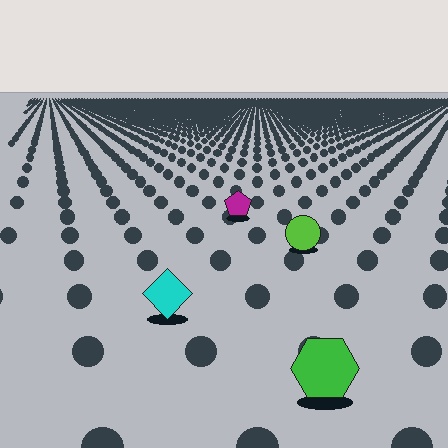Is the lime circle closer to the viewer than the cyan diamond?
No. The cyan diamond is closer — you can tell from the texture gradient: the ground texture is coarser near it.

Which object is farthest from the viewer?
The magenta pentagon is farthest from the viewer. It appears smaller and the ground texture around it is denser.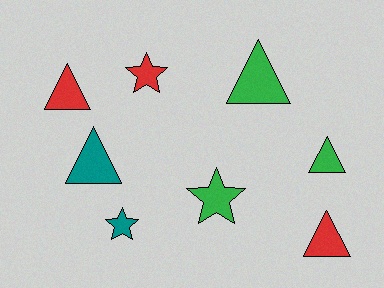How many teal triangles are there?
There is 1 teal triangle.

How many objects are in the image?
There are 8 objects.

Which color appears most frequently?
Green, with 3 objects.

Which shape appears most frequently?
Triangle, with 5 objects.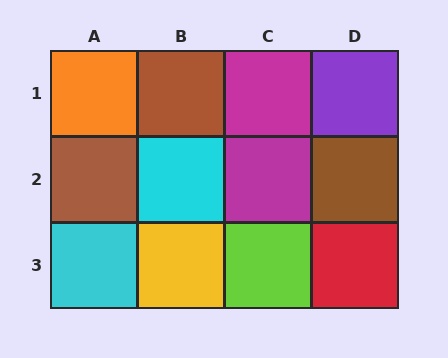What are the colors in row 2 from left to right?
Brown, cyan, magenta, brown.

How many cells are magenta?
2 cells are magenta.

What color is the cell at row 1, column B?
Brown.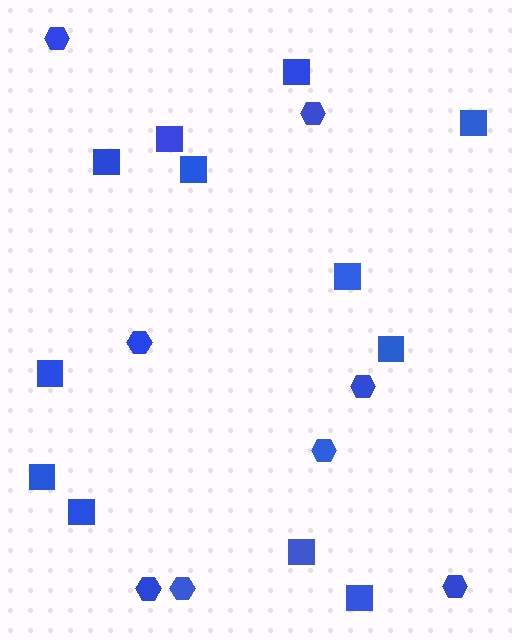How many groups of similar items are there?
There are 2 groups: one group of squares (12) and one group of hexagons (8).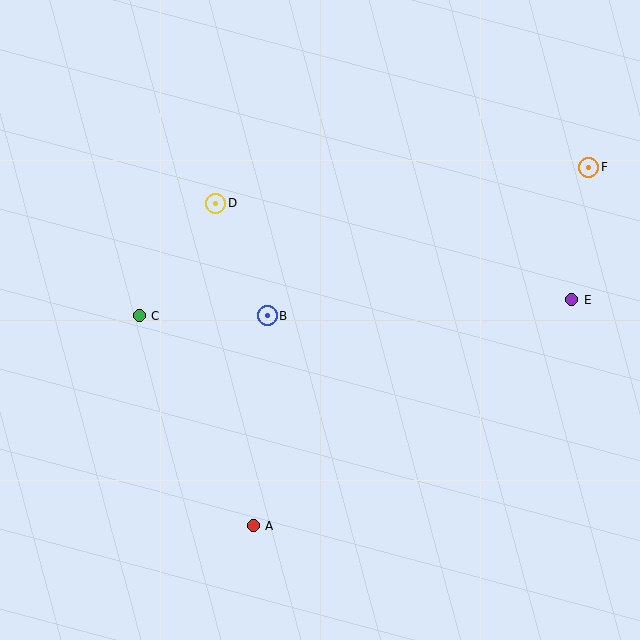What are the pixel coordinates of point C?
Point C is at (139, 316).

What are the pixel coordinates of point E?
Point E is at (572, 300).